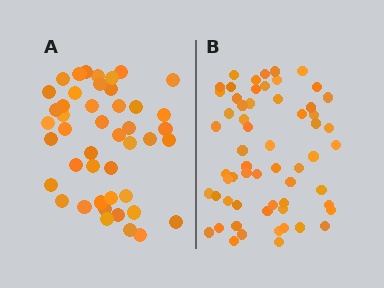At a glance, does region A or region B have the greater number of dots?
Region B (the right region) has more dots.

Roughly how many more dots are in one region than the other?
Region B has approximately 15 more dots than region A.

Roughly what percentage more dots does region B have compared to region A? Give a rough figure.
About 35% more.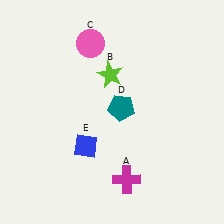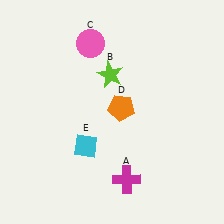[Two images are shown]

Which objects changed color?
D changed from teal to orange. E changed from blue to cyan.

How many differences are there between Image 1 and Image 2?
There are 2 differences between the two images.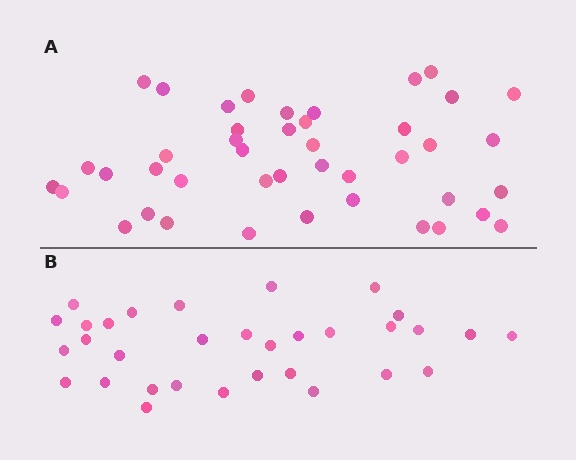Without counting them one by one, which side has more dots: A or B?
Region A (the top region) has more dots.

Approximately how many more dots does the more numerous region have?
Region A has roughly 12 or so more dots than region B.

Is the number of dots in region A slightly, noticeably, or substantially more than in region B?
Region A has noticeably more, but not dramatically so. The ratio is roughly 1.3 to 1.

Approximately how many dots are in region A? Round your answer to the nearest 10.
About 40 dots. (The exact count is 43, which rounds to 40.)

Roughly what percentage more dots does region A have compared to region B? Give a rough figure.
About 35% more.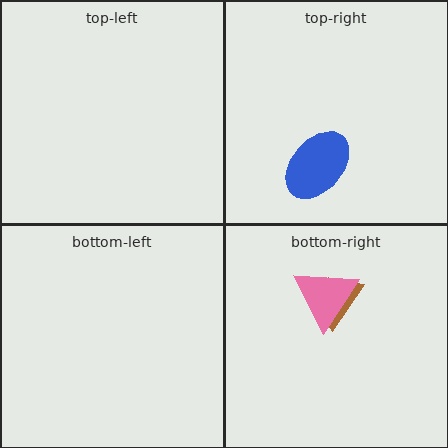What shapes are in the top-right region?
The blue ellipse.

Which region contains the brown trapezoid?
The bottom-right region.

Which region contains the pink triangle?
The bottom-right region.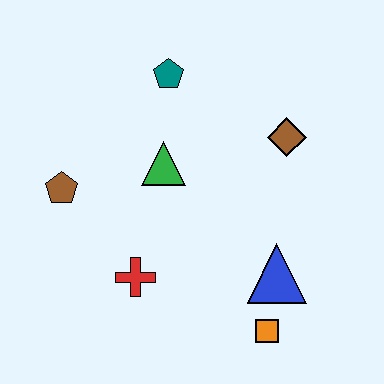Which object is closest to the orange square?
The blue triangle is closest to the orange square.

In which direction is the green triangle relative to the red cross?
The green triangle is above the red cross.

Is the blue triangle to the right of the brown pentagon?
Yes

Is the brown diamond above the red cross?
Yes